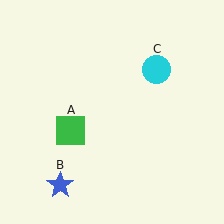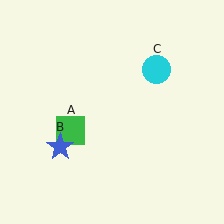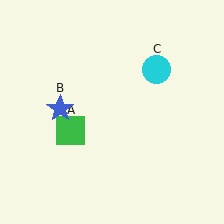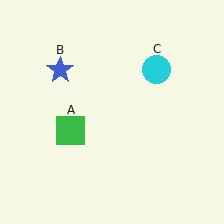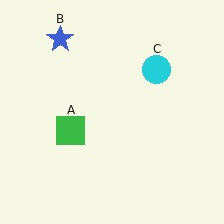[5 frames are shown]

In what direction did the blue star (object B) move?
The blue star (object B) moved up.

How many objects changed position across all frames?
1 object changed position: blue star (object B).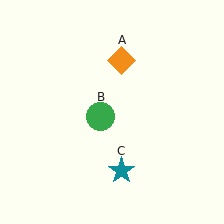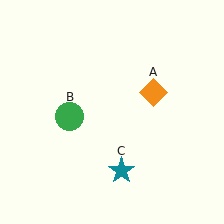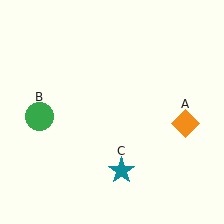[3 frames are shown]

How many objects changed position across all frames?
2 objects changed position: orange diamond (object A), green circle (object B).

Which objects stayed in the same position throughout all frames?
Teal star (object C) remained stationary.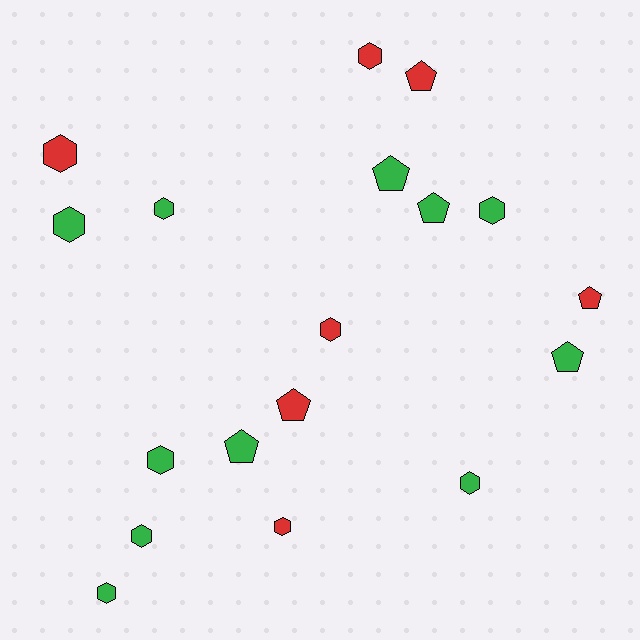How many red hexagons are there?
There are 4 red hexagons.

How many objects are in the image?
There are 18 objects.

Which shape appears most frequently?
Hexagon, with 11 objects.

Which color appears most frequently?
Green, with 11 objects.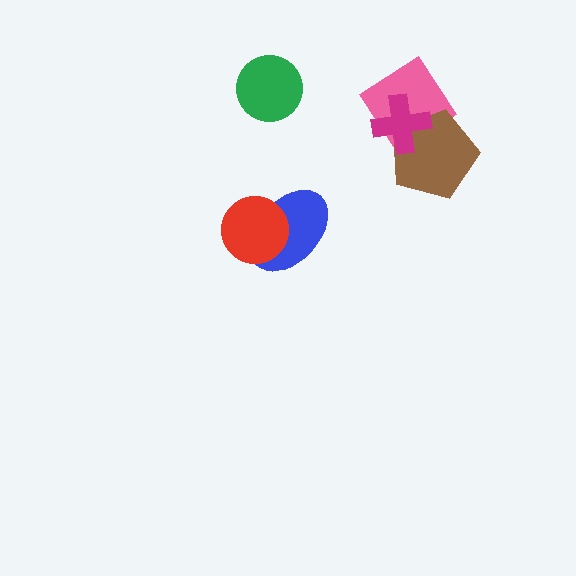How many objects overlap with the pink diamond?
2 objects overlap with the pink diamond.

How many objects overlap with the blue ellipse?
1 object overlaps with the blue ellipse.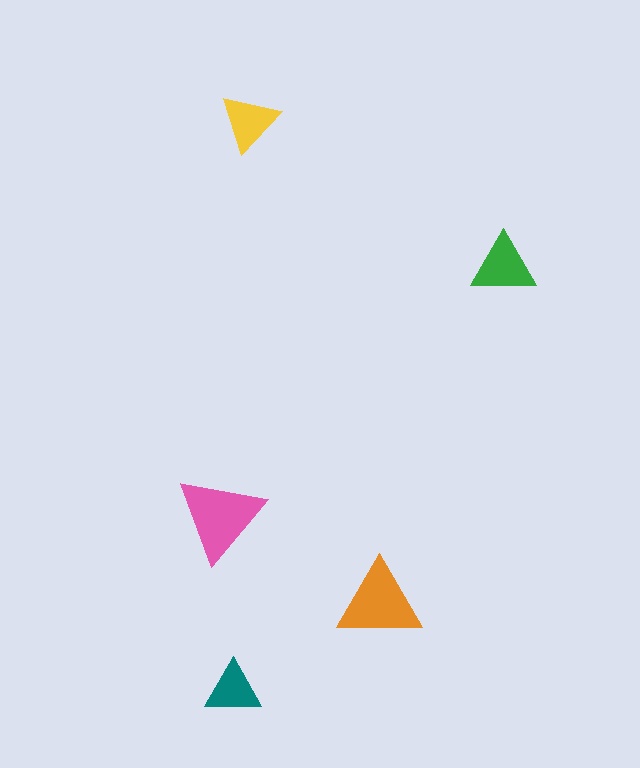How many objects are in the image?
There are 5 objects in the image.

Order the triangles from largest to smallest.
the pink one, the orange one, the green one, the yellow one, the teal one.